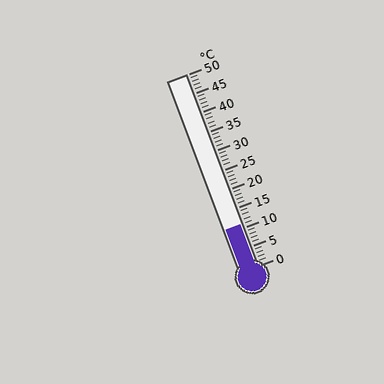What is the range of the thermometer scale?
The thermometer scale ranges from 0°C to 50°C.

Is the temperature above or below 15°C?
The temperature is below 15°C.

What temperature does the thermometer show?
The thermometer shows approximately 11°C.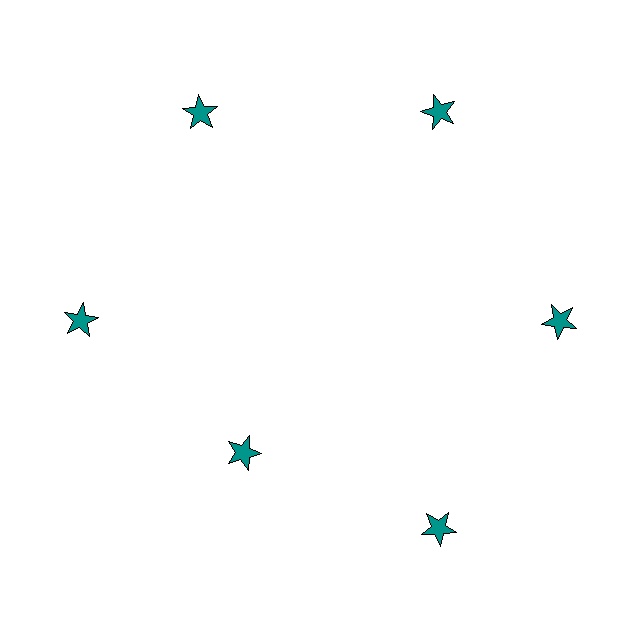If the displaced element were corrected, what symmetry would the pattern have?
It would have 6-fold rotational symmetry — the pattern would map onto itself every 60 degrees.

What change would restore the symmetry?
The symmetry would be restored by moving it outward, back onto the ring so that all 6 stars sit at equal angles and equal distance from the center.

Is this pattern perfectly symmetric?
No. The 6 teal stars are arranged in a ring, but one element near the 7 o'clock position is pulled inward toward the center, breaking the 6-fold rotational symmetry.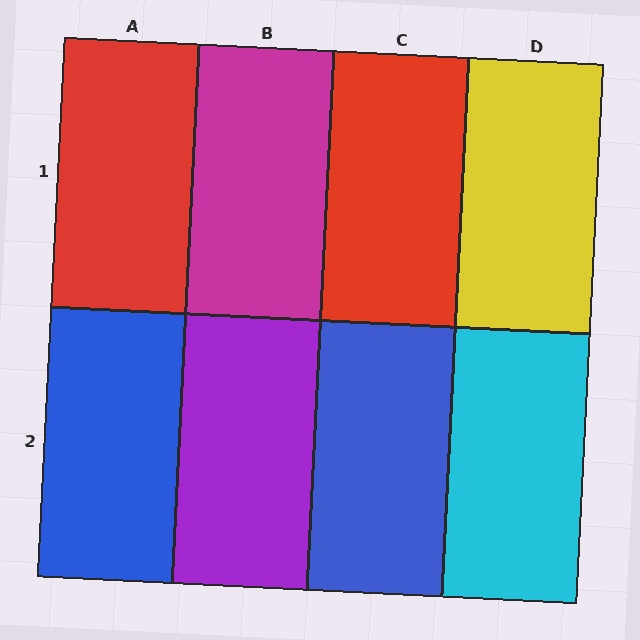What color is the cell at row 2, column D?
Cyan.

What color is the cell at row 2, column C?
Blue.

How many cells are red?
2 cells are red.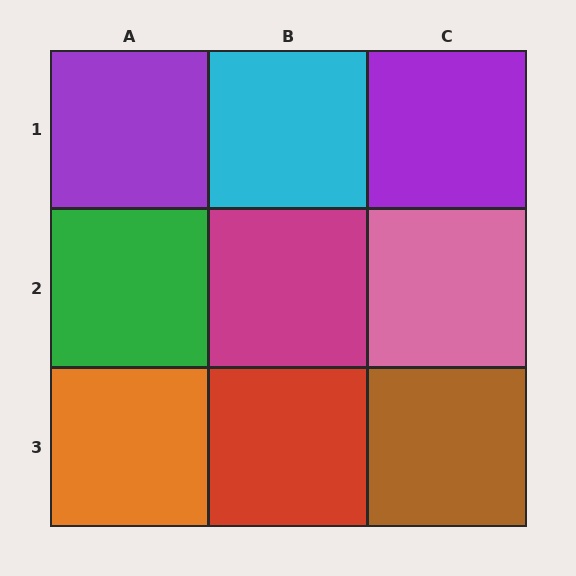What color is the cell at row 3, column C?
Brown.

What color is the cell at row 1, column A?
Purple.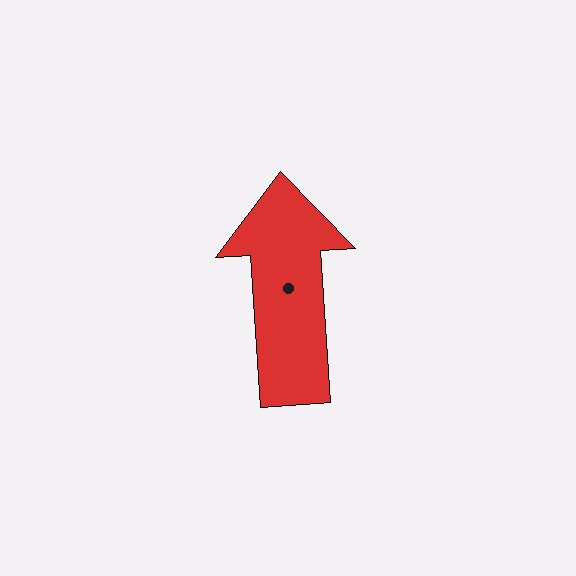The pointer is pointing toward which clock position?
Roughly 12 o'clock.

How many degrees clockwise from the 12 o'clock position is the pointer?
Approximately 356 degrees.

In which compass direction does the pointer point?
North.